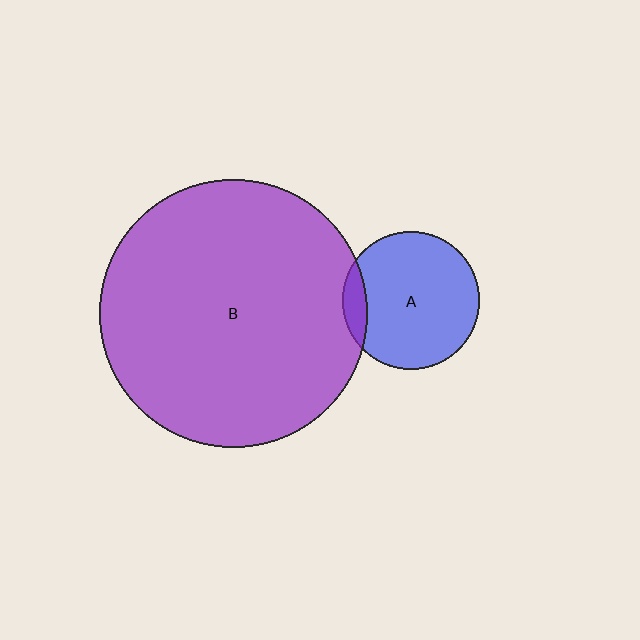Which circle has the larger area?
Circle B (purple).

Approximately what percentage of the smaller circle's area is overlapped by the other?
Approximately 10%.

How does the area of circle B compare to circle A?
Approximately 3.8 times.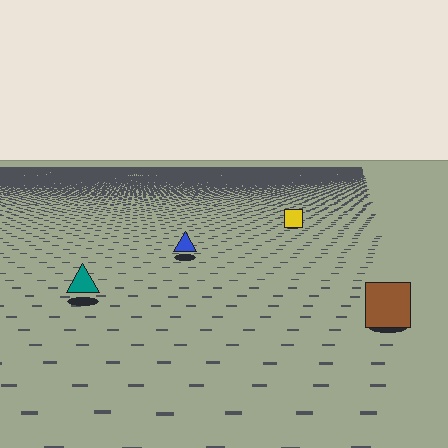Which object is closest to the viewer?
The brown square is closest. The texture marks near it are larger and more spread out.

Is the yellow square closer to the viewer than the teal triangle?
No. The teal triangle is closer — you can tell from the texture gradient: the ground texture is coarser near it.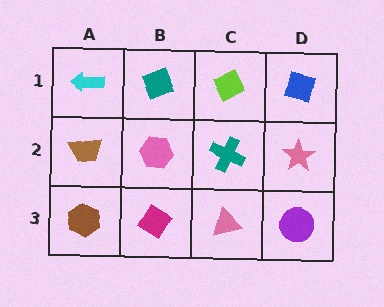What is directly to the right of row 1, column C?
A blue diamond.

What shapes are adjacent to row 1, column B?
A pink hexagon (row 2, column B), a cyan arrow (row 1, column A), a lime diamond (row 1, column C).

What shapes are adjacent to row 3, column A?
A brown trapezoid (row 2, column A), a magenta diamond (row 3, column B).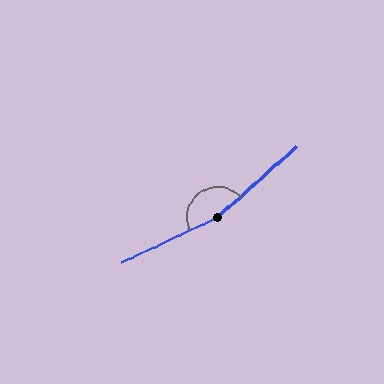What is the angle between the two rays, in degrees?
Approximately 163 degrees.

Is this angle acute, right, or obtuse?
It is obtuse.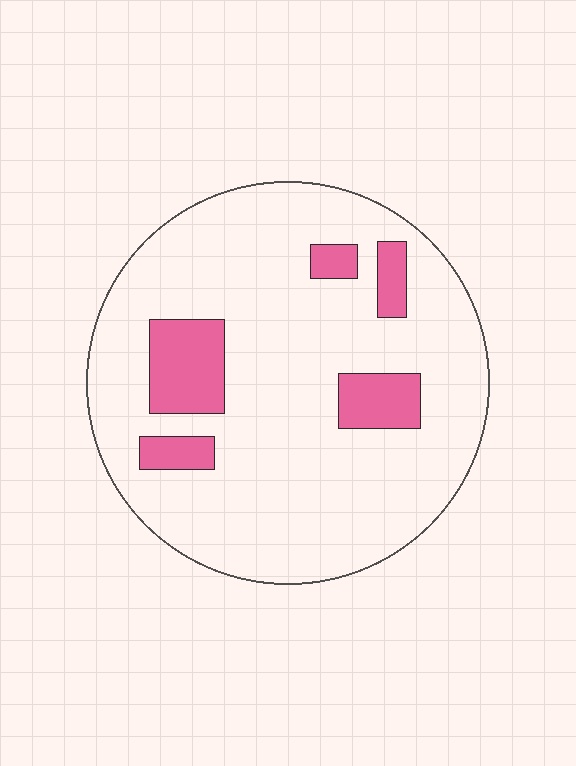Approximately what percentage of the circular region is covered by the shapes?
Approximately 15%.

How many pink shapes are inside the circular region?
5.